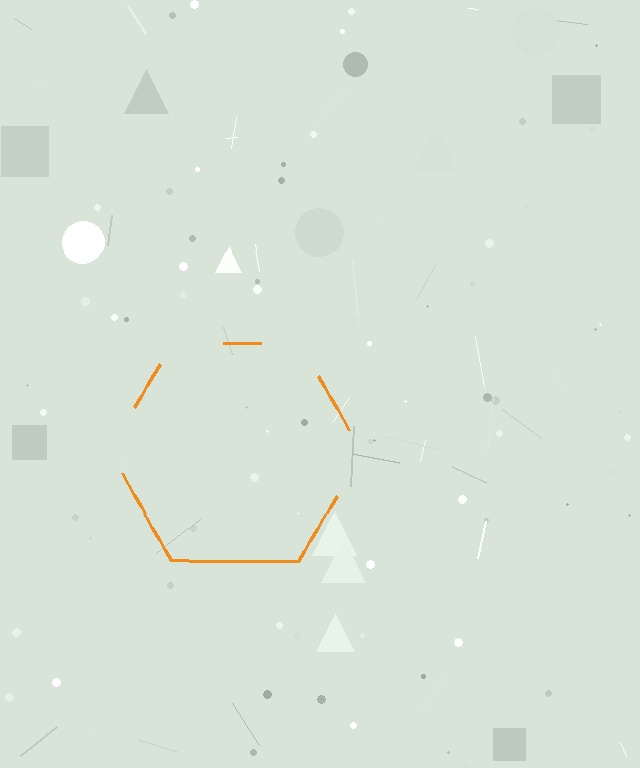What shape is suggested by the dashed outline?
The dashed outline suggests a hexagon.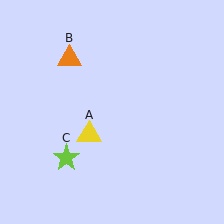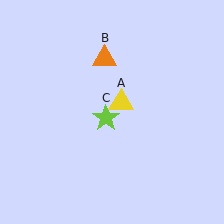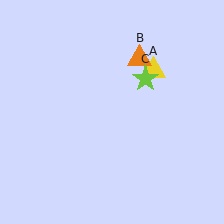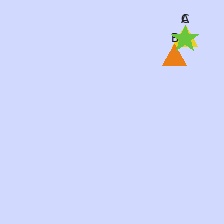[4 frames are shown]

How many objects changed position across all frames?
3 objects changed position: yellow triangle (object A), orange triangle (object B), lime star (object C).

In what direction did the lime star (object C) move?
The lime star (object C) moved up and to the right.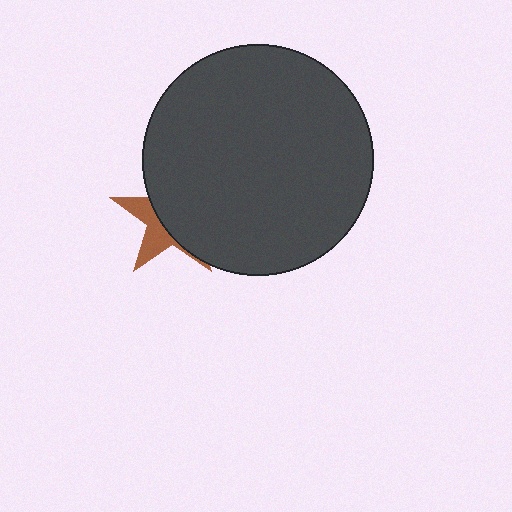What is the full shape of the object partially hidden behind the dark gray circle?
The partially hidden object is a brown star.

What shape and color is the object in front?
The object in front is a dark gray circle.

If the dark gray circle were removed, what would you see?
You would see the complete brown star.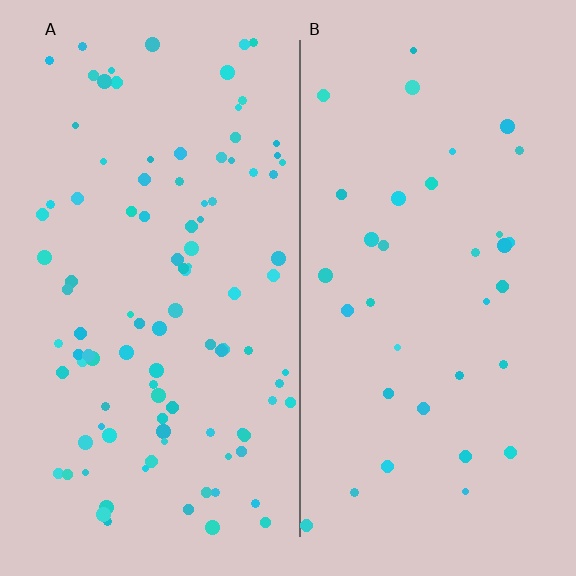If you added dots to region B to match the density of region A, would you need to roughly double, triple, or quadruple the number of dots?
Approximately triple.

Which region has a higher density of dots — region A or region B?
A (the left).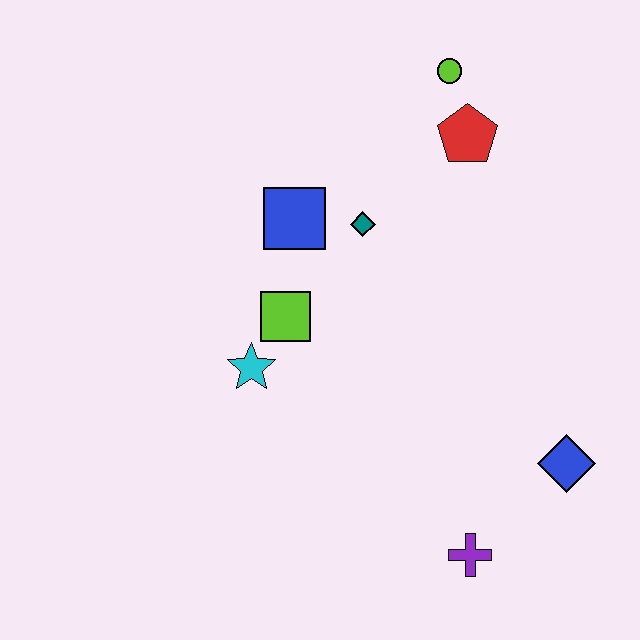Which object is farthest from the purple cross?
The lime circle is farthest from the purple cross.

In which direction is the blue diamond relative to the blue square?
The blue diamond is to the right of the blue square.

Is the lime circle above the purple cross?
Yes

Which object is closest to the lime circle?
The red pentagon is closest to the lime circle.